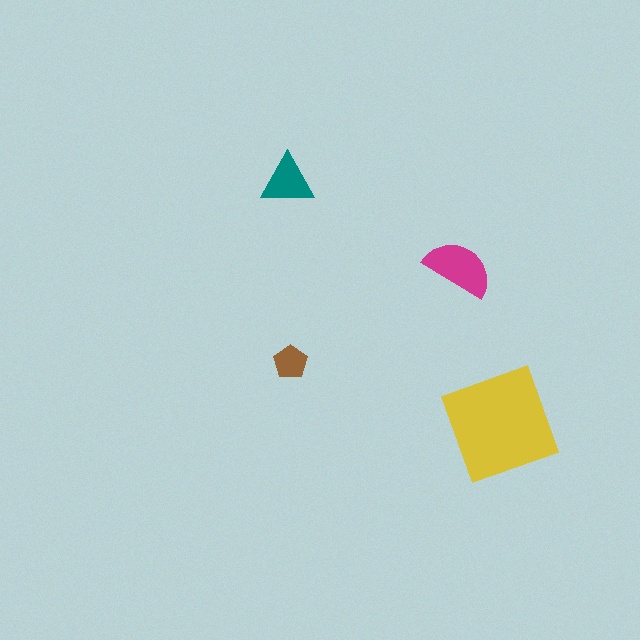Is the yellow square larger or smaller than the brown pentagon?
Larger.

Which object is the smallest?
The brown pentagon.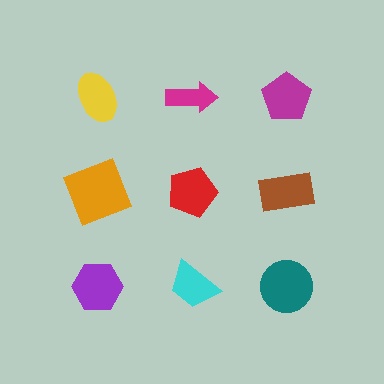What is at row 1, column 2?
A magenta arrow.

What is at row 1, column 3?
A magenta pentagon.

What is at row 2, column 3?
A brown rectangle.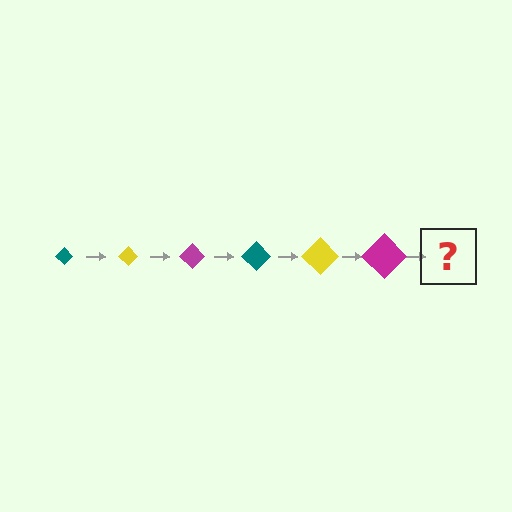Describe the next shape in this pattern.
It should be a teal diamond, larger than the previous one.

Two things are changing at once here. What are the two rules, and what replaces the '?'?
The two rules are that the diamond grows larger each step and the color cycles through teal, yellow, and magenta. The '?' should be a teal diamond, larger than the previous one.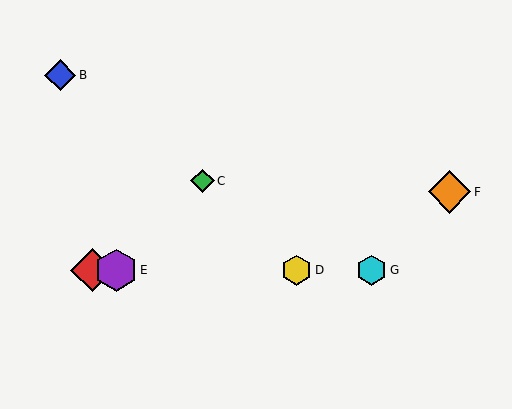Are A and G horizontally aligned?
Yes, both are at y≈270.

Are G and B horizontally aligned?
No, G is at y≈270 and B is at y≈75.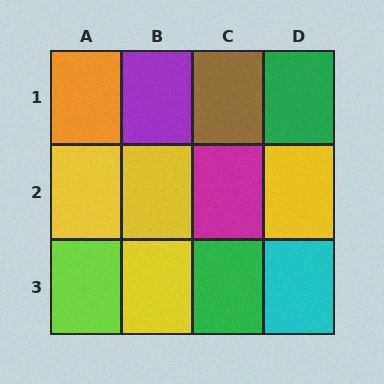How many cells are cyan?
1 cell is cyan.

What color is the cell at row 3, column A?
Lime.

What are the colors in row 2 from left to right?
Yellow, yellow, magenta, yellow.